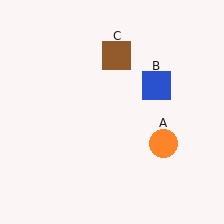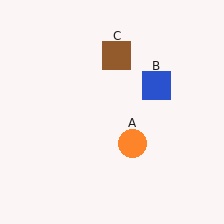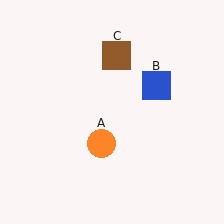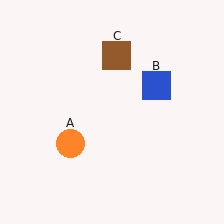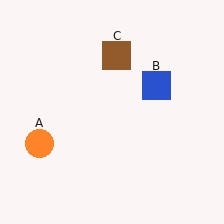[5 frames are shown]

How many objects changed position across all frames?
1 object changed position: orange circle (object A).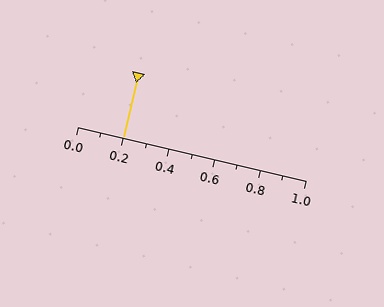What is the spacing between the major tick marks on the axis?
The major ticks are spaced 0.2 apart.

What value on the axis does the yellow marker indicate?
The marker indicates approximately 0.2.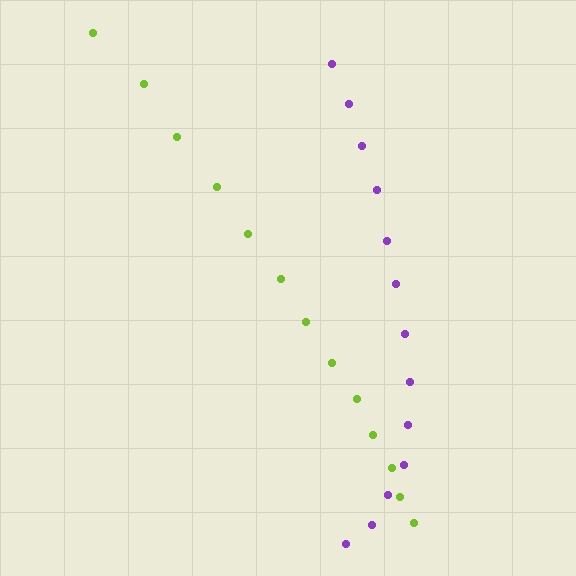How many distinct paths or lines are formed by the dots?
There are 2 distinct paths.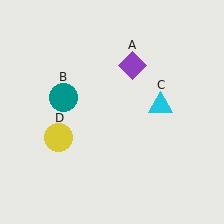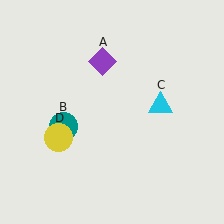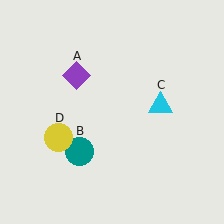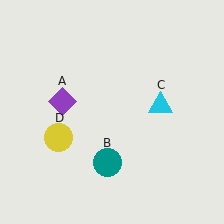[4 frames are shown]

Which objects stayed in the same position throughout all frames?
Cyan triangle (object C) and yellow circle (object D) remained stationary.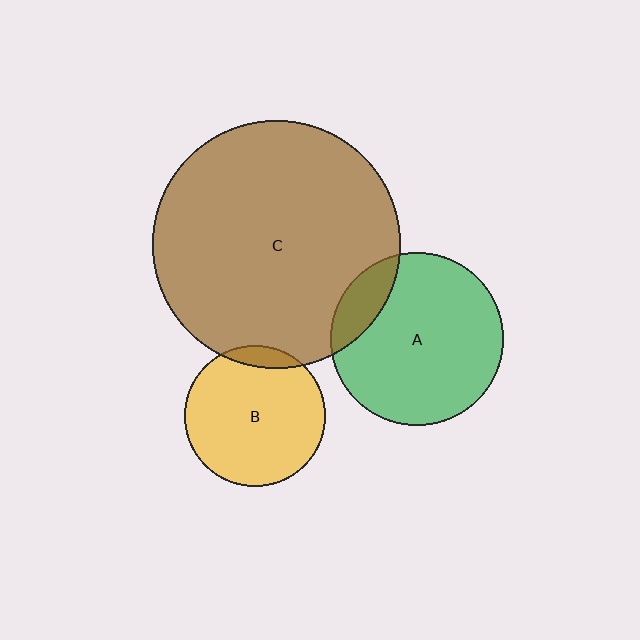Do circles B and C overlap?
Yes.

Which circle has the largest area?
Circle C (brown).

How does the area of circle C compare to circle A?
Approximately 2.1 times.